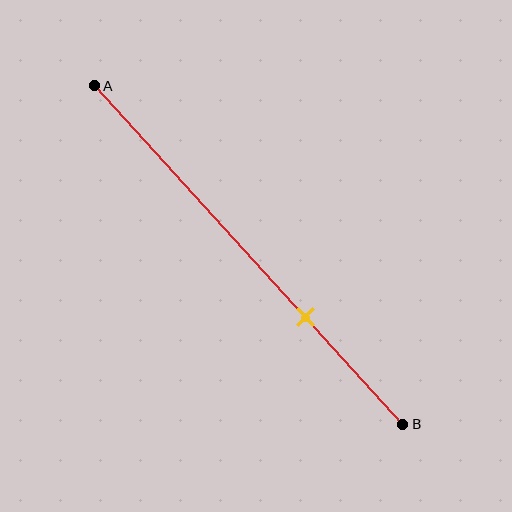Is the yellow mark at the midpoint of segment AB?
No, the mark is at about 70% from A, not at the 50% midpoint.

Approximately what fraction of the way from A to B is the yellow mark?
The yellow mark is approximately 70% of the way from A to B.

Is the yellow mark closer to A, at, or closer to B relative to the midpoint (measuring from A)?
The yellow mark is closer to point B than the midpoint of segment AB.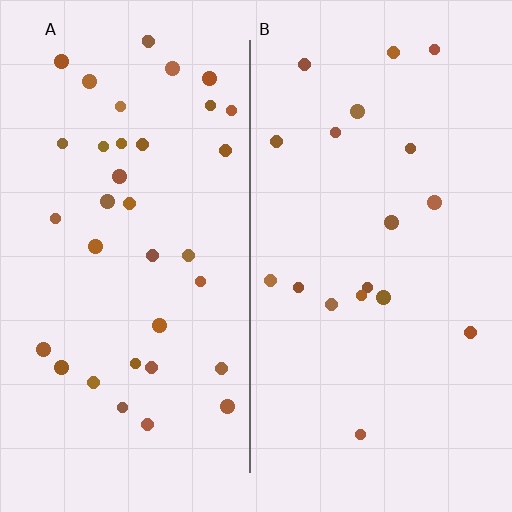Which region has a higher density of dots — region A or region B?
A (the left).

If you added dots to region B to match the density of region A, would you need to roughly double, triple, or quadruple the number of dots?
Approximately double.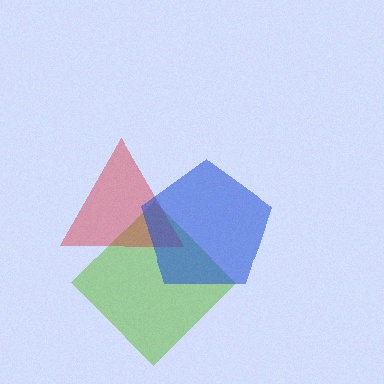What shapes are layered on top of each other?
The layered shapes are: a lime diamond, a red triangle, a blue pentagon.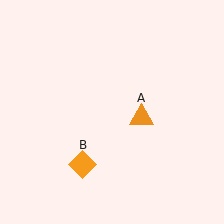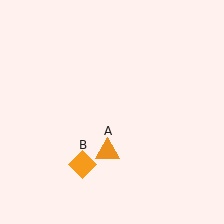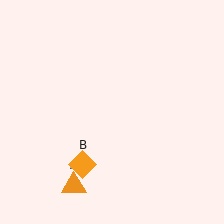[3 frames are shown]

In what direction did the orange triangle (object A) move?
The orange triangle (object A) moved down and to the left.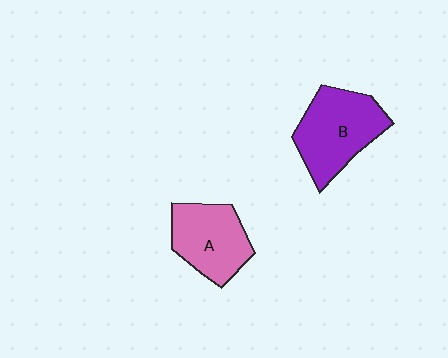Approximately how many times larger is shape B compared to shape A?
Approximately 1.2 times.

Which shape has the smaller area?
Shape A (pink).